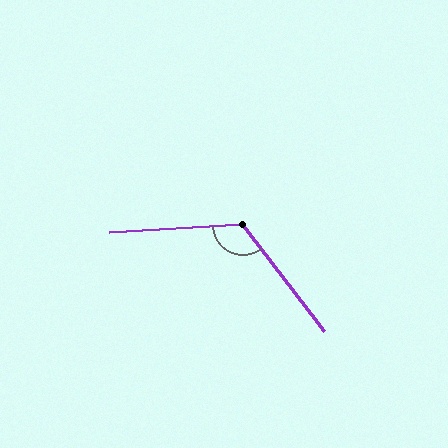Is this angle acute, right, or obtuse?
It is obtuse.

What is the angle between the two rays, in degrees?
Approximately 124 degrees.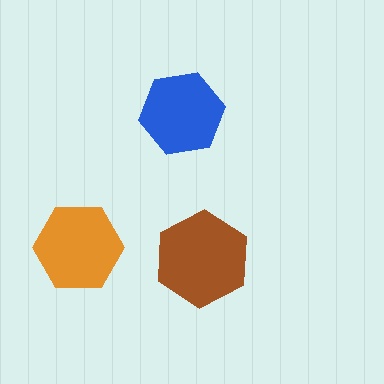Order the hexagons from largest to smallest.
the brown one, the orange one, the blue one.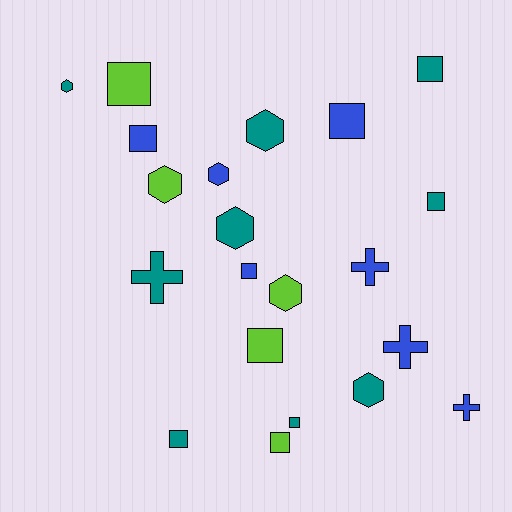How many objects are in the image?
There are 21 objects.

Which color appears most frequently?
Teal, with 9 objects.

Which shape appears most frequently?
Square, with 10 objects.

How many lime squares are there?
There are 3 lime squares.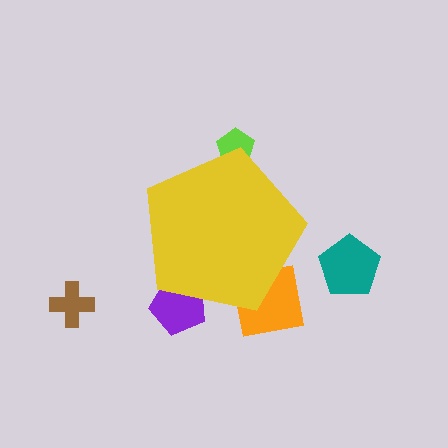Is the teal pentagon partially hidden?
No, the teal pentagon is fully visible.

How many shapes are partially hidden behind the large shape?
3 shapes are partially hidden.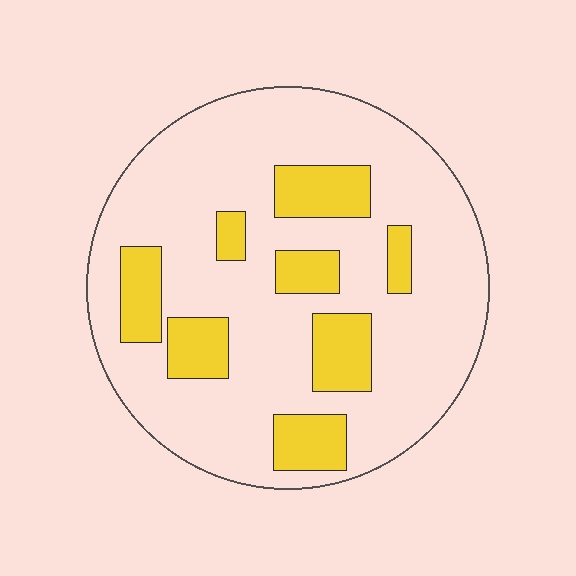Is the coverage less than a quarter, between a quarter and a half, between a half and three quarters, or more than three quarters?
Less than a quarter.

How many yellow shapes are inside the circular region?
8.